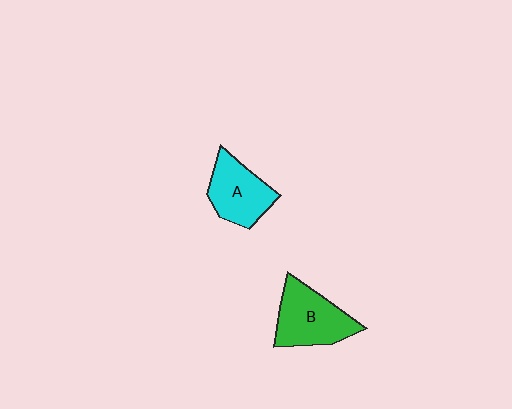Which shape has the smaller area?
Shape A (cyan).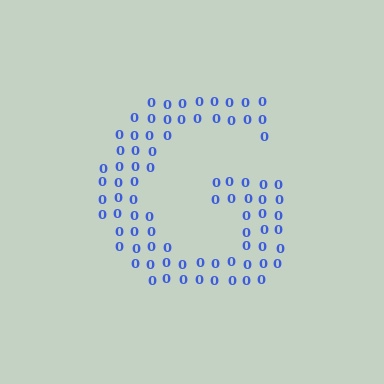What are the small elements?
The small elements are digit 0's.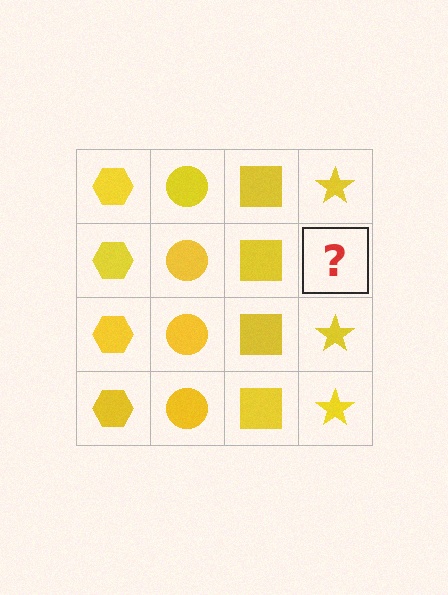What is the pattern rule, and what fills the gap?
The rule is that each column has a consistent shape. The gap should be filled with a yellow star.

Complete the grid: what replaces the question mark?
The question mark should be replaced with a yellow star.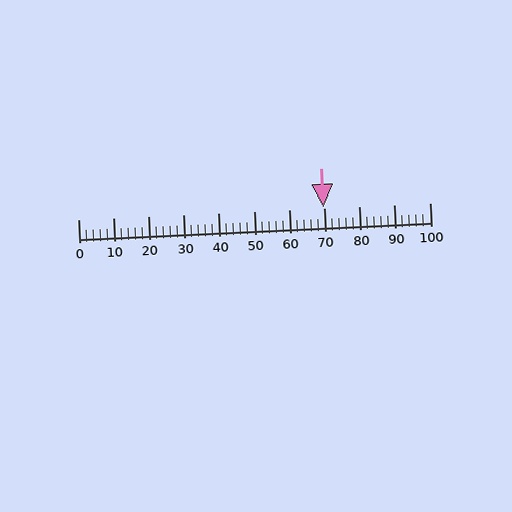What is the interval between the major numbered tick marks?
The major tick marks are spaced 10 units apart.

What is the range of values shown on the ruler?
The ruler shows values from 0 to 100.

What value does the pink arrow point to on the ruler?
The pink arrow points to approximately 70.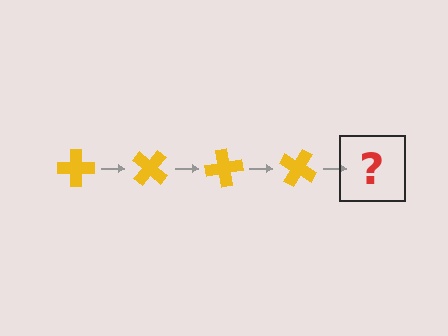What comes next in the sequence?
The next element should be a yellow cross rotated 160 degrees.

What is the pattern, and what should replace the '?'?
The pattern is that the cross rotates 40 degrees each step. The '?' should be a yellow cross rotated 160 degrees.